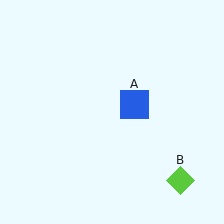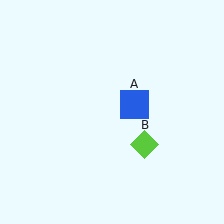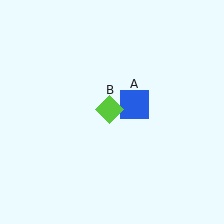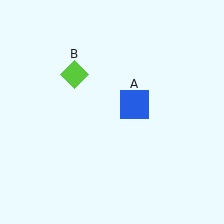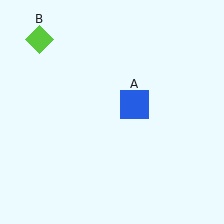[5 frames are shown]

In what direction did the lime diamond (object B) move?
The lime diamond (object B) moved up and to the left.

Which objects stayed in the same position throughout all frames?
Blue square (object A) remained stationary.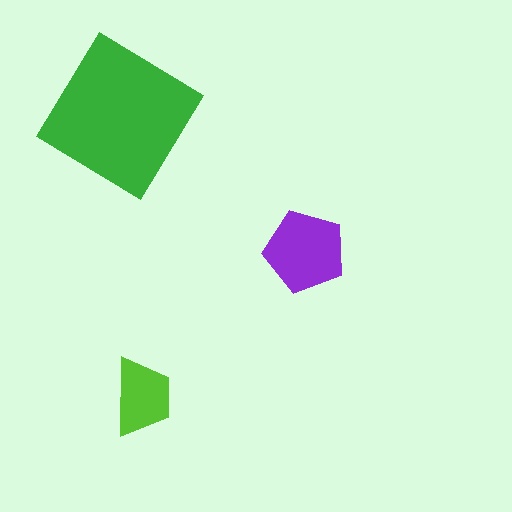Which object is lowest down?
The lime trapezoid is bottommost.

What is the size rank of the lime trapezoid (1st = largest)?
3rd.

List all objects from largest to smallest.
The green diamond, the purple pentagon, the lime trapezoid.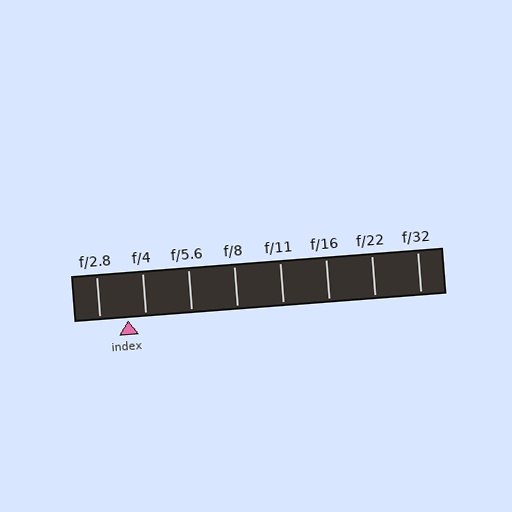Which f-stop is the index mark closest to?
The index mark is closest to f/4.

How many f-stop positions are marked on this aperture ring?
There are 8 f-stop positions marked.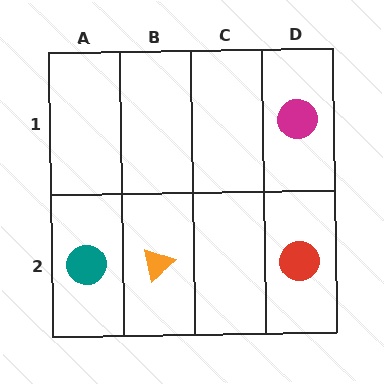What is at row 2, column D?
A red circle.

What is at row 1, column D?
A magenta circle.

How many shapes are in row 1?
1 shape.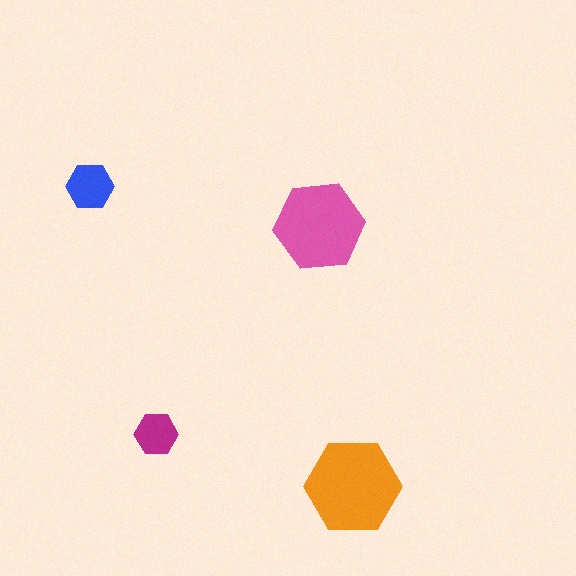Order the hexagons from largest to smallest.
the orange one, the pink one, the blue one, the magenta one.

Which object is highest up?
The blue hexagon is topmost.